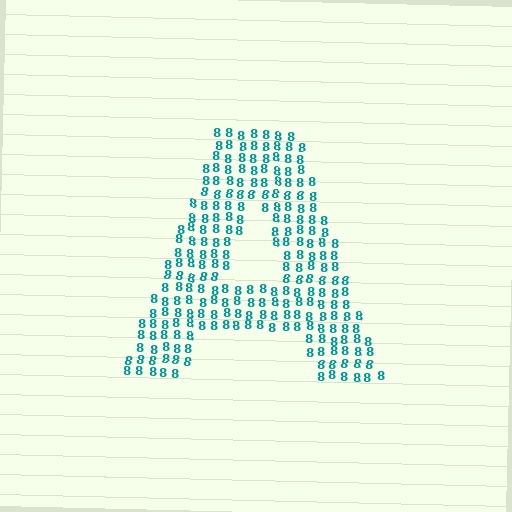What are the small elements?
The small elements are digit 8's.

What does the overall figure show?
The overall figure shows the letter A.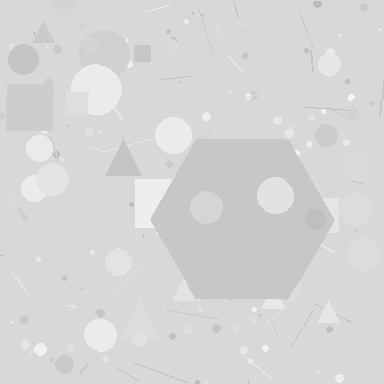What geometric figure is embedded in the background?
A hexagon is embedded in the background.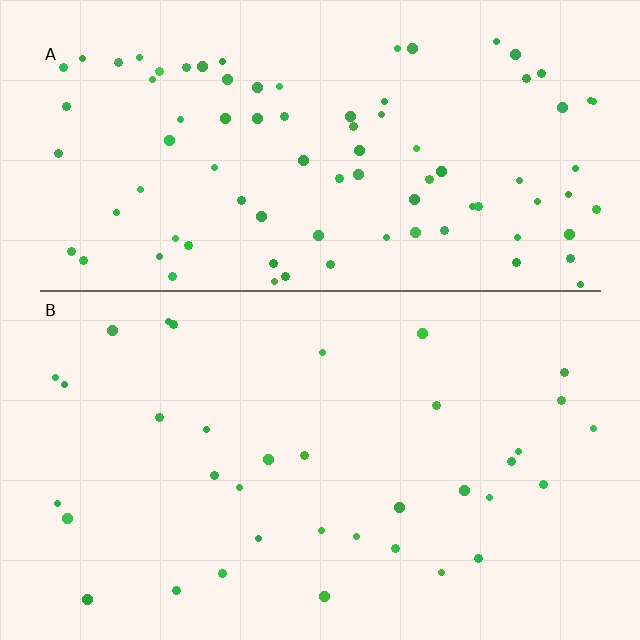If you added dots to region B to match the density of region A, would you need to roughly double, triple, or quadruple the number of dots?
Approximately triple.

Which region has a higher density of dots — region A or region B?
A (the top).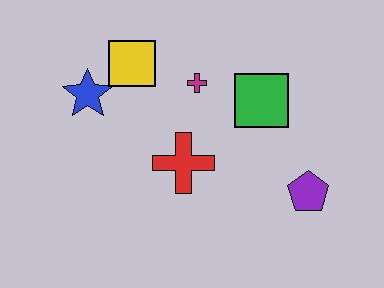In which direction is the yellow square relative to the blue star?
The yellow square is to the right of the blue star.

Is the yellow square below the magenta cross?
No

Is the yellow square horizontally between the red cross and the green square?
No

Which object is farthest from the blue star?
The purple pentagon is farthest from the blue star.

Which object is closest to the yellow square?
The blue star is closest to the yellow square.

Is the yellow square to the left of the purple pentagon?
Yes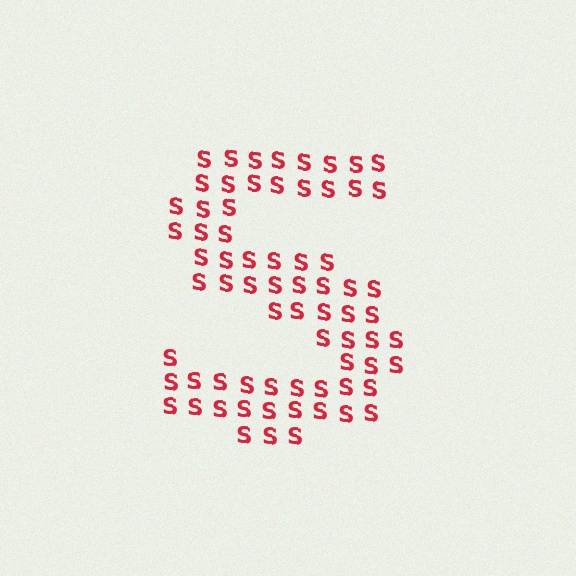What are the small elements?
The small elements are letter S's.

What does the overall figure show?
The overall figure shows the letter S.